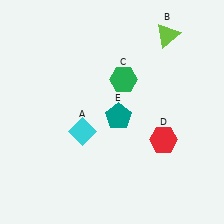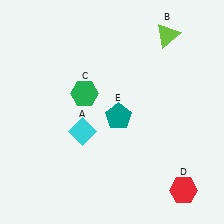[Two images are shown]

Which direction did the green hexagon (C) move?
The green hexagon (C) moved left.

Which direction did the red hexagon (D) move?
The red hexagon (D) moved down.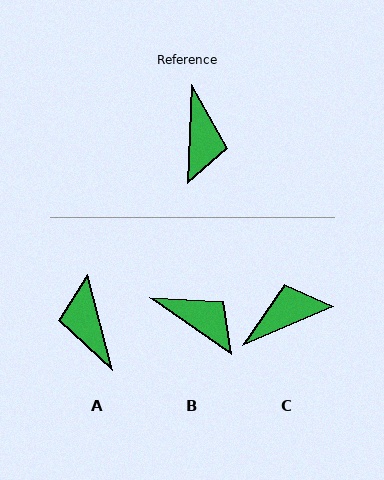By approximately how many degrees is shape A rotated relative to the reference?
Approximately 163 degrees clockwise.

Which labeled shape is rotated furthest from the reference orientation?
A, about 163 degrees away.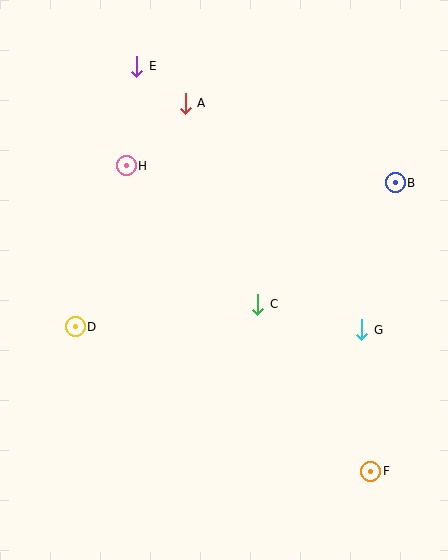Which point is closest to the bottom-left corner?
Point D is closest to the bottom-left corner.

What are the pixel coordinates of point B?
Point B is at (395, 183).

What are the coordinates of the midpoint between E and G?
The midpoint between E and G is at (249, 198).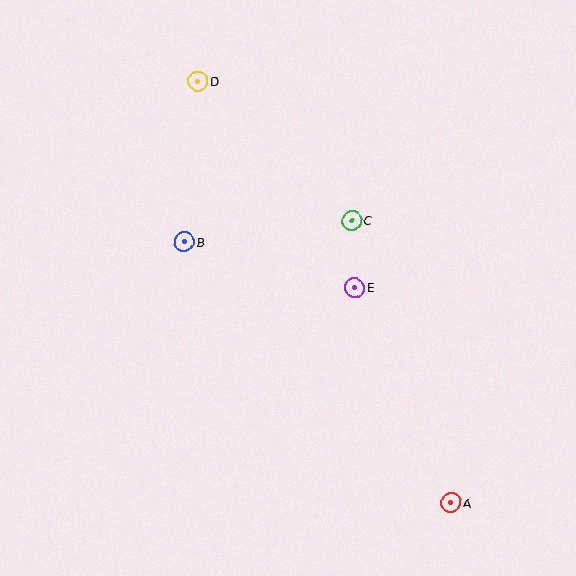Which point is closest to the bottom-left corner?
Point B is closest to the bottom-left corner.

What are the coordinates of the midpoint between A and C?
The midpoint between A and C is at (402, 362).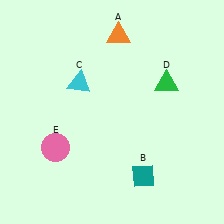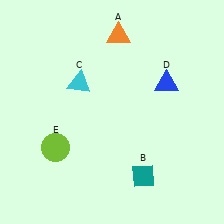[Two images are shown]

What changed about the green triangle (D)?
In Image 1, D is green. In Image 2, it changed to blue.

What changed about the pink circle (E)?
In Image 1, E is pink. In Image 2, it changed to lime.